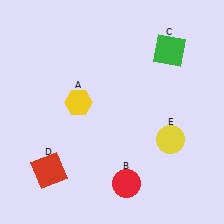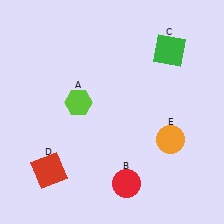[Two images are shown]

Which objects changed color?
A changed from yellow to lime. E changed from yellow to orange.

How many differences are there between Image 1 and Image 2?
There are 2 differences between the two images.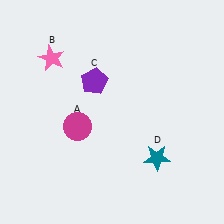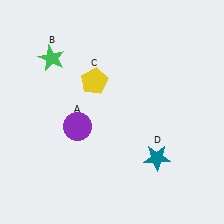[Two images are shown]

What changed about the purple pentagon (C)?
In Image 1, C is purple. In Image 2, it changed to yellow.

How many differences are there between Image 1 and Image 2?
There are 3 differences between the two images.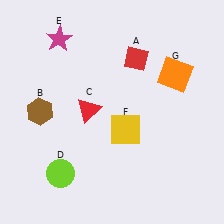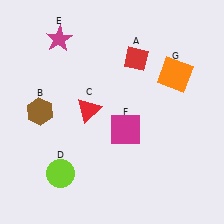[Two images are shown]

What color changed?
The square (F) changed from yellow in Image 1 to magenta in Image 2.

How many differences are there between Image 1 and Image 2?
There is 1 difference between the two images.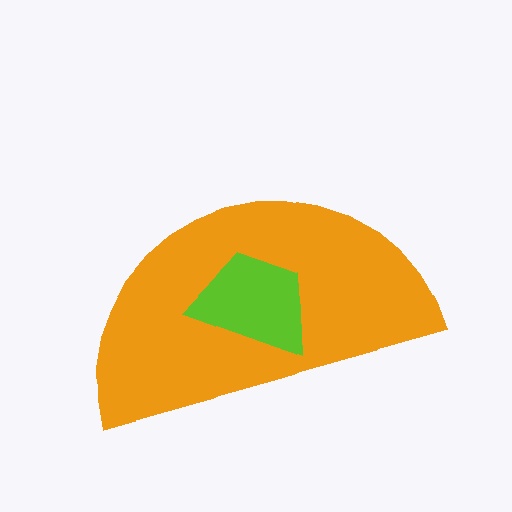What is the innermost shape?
The lime trapezoid.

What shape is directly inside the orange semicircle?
The lime trapezoid.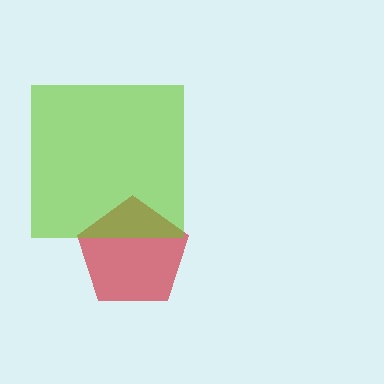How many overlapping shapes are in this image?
There are 2 overlapping shapes in the image.